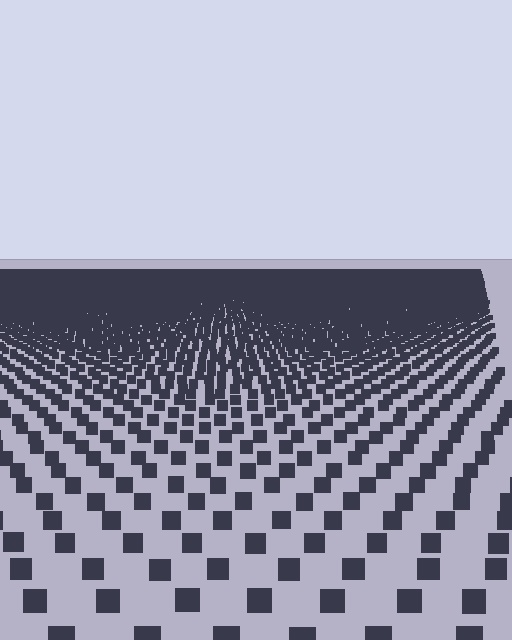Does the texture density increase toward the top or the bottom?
Density increases toward the top.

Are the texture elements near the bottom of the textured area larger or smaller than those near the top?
Larger. Near the bottom, elements are closer to the viewer and appear at a bigger on-screen size.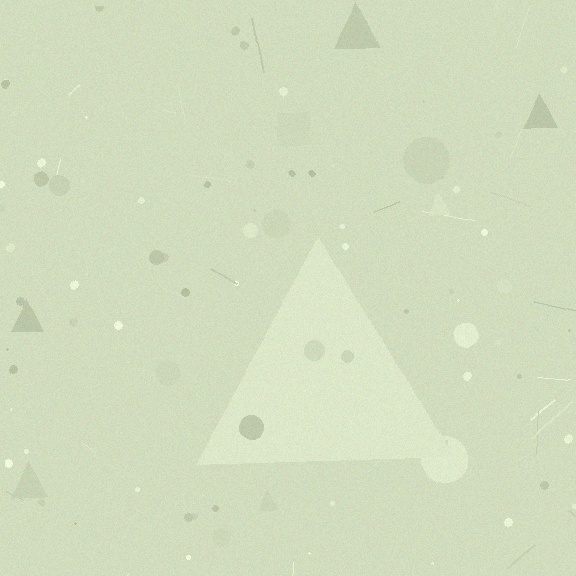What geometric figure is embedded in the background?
A triangle is embedded in the background.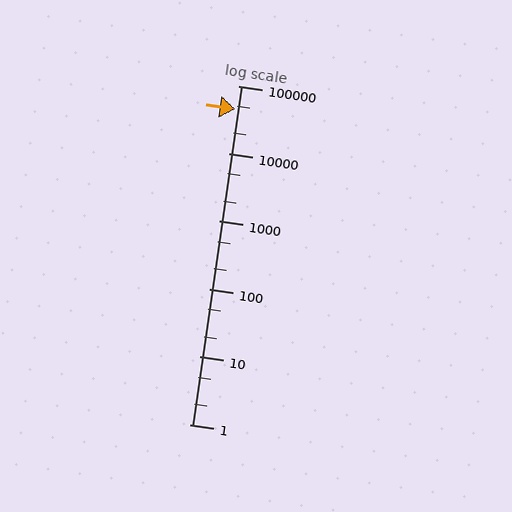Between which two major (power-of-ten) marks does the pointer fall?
The pointer is between 10000 and 100000.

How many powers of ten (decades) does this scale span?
The scale spans 5 decades, from 1 to 100000.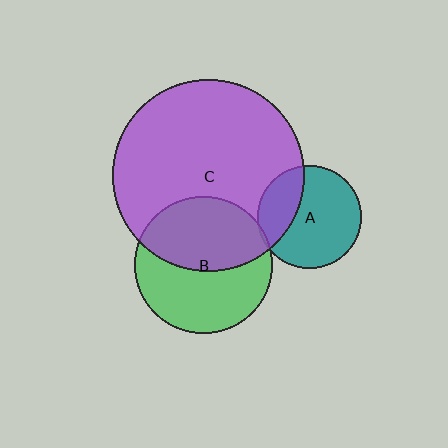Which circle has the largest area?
Circle C (purple).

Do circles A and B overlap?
Yes.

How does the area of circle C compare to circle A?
Approximately 3.4 times.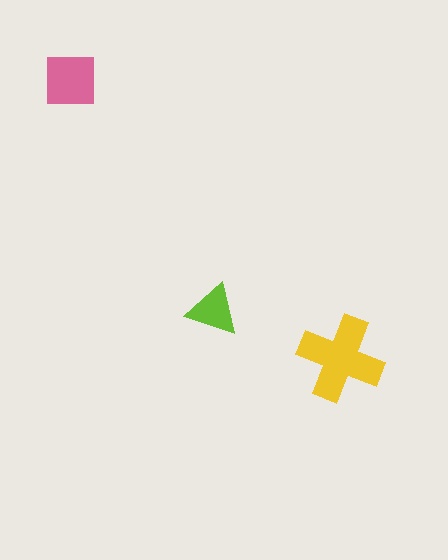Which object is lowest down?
The yellow cross is bottommost.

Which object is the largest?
The yellow cross.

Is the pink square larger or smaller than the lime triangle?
Larger.